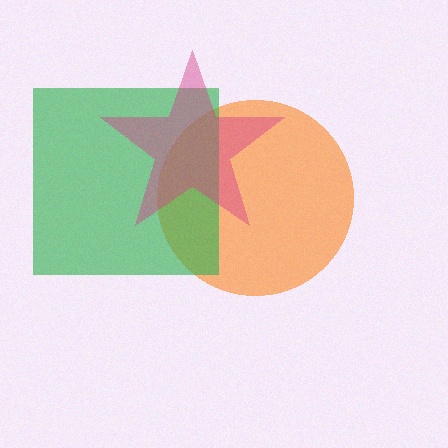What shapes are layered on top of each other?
The layered shapes are: an orange circle, a green square, a magenta star.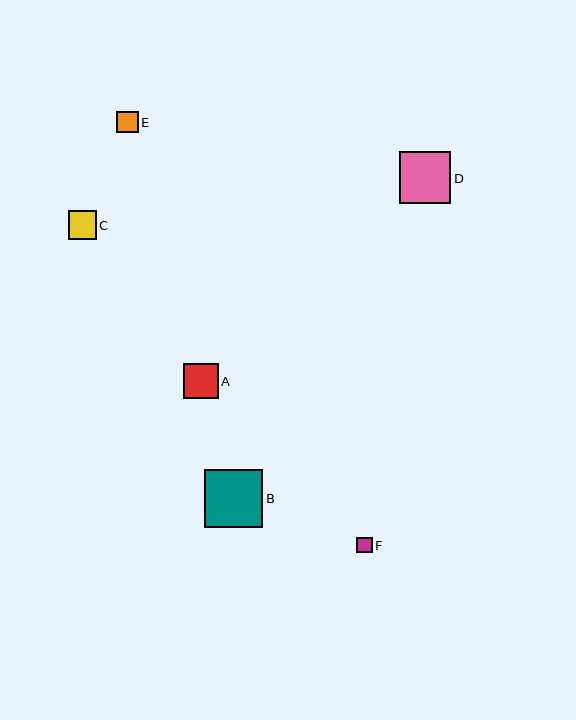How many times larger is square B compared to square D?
Square B is approximately 1.1 times the size of square D.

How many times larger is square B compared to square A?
Square B is approximately 1.7 times the size of square A.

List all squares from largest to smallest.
From largest to smallest: B, D, A, C, E, F.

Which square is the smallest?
Square F is the smallest with a size of approximately 15 pixels.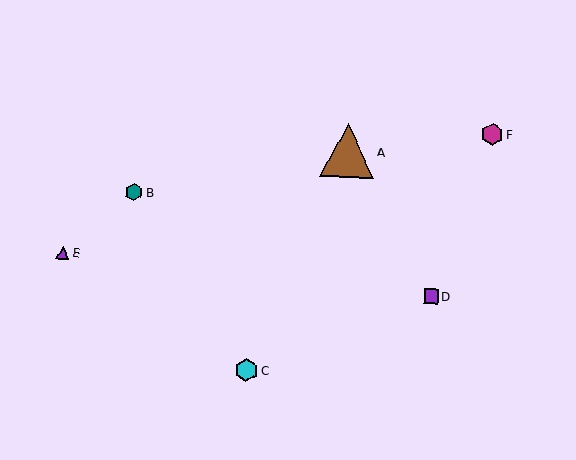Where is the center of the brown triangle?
The center of the brown triangle is at (347, 151).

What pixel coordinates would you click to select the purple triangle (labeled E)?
Click at (63, 253) to select the purple triangle E.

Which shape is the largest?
The brown triangle (labeled A) is the largest.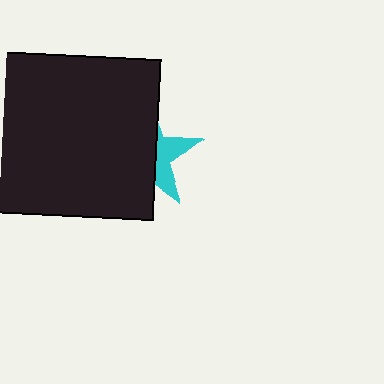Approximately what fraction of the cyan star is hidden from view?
Roughly 67% of the cyan star is hidden behind the black rectangle.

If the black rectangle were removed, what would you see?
You would see the complete cyan star.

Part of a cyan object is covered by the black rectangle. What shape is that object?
It is a star.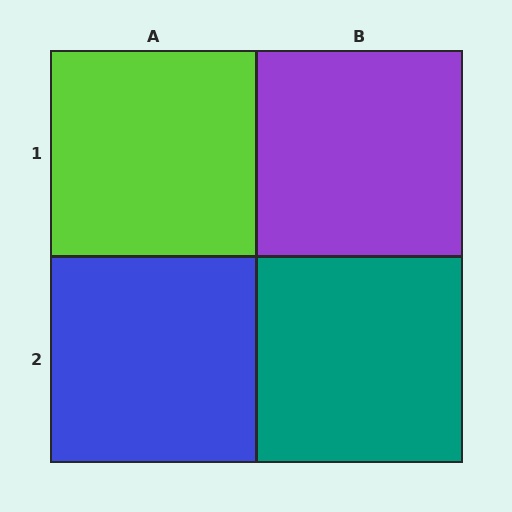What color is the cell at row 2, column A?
Blue.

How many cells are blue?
1 cell is blue.